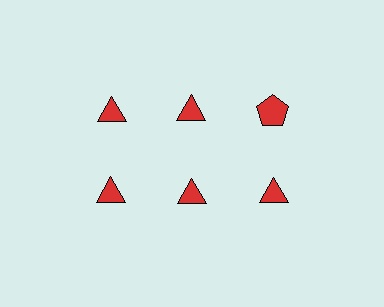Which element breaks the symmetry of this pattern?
The red pentagon in the top row, center column breaks the symmetry. All other shapes are red triangles.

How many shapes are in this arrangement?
There are 6 shapes arranged in a grid pattern.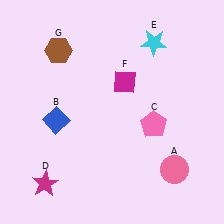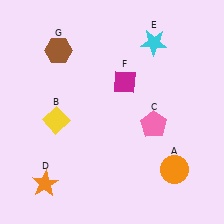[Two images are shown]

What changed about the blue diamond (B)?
In Image 1, B is blue. In Image 2, it changed to yellow.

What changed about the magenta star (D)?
In Image 1, D is magenta. In Image 2, it changed to orange.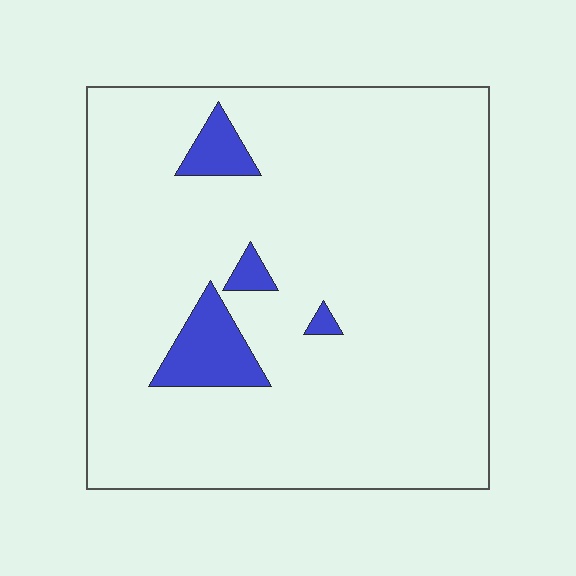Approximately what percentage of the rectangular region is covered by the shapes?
Approximately 5%.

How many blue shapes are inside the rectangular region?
4.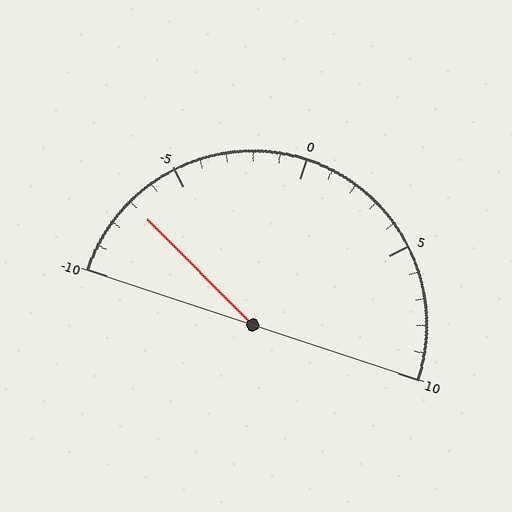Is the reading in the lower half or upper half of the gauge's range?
The reading is in the lower half of the range (-10 to 10).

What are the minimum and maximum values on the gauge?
The gauge ranges from -10 to 10.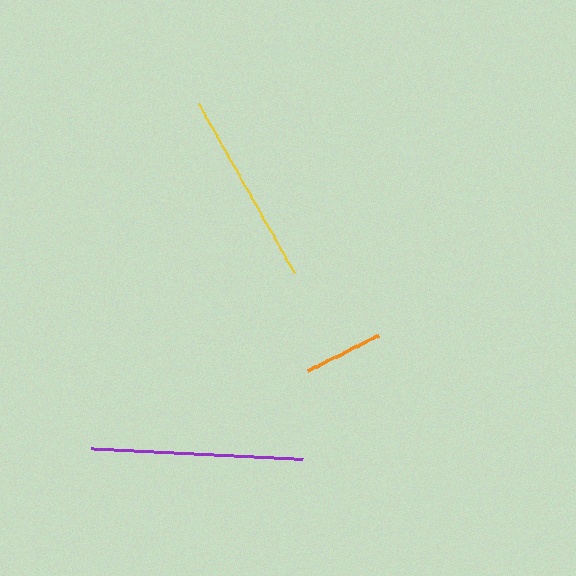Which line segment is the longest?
The purple line is the longest at approximately 212 pixels.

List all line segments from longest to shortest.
From longest to shortest: purple, yellow, orange.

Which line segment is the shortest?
The orange line is the shortest at approximately 79 pixels.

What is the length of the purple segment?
The purple segment is approximately 212 pixels long.